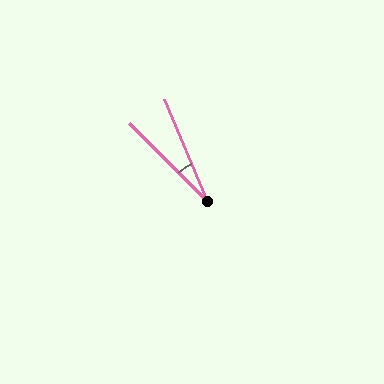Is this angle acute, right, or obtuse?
It is acute.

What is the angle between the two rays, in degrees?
Approximately 22 degrees.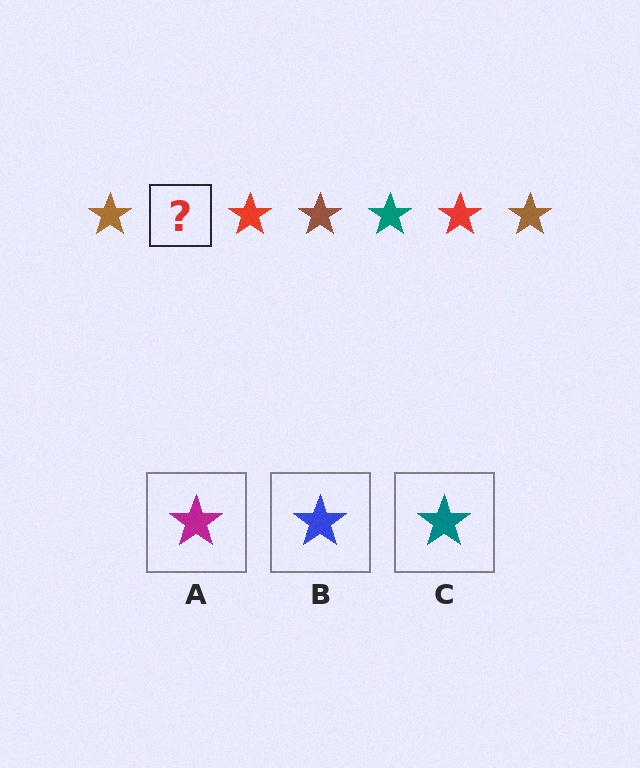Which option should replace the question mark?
Option C.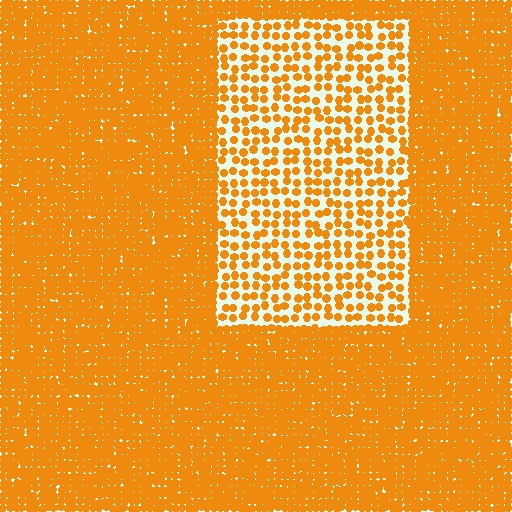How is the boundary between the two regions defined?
The boundary is defined by a change in element density (approximately 2.7x ratio). All elements are the same color, size, and shape.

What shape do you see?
I see a rectangle.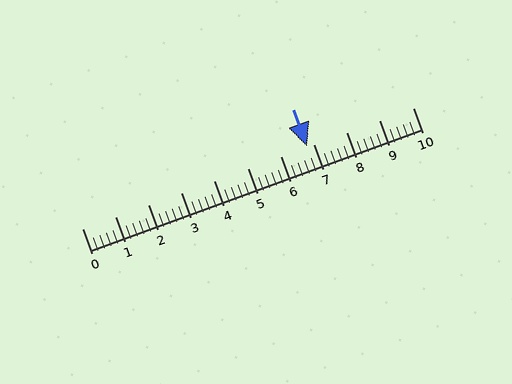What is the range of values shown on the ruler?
The ruler shows values from 0 to 10.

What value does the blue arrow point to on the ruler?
The blue arrow points to approximately 6.8.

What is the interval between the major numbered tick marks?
The major tick marks are spaced 1 units apart.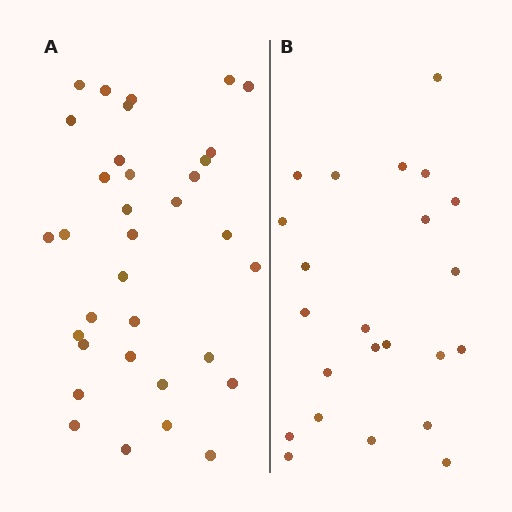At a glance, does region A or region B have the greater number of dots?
Region A (the left region) has more dots.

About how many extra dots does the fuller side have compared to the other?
Region A has roughly 12 or so more dots than region B.